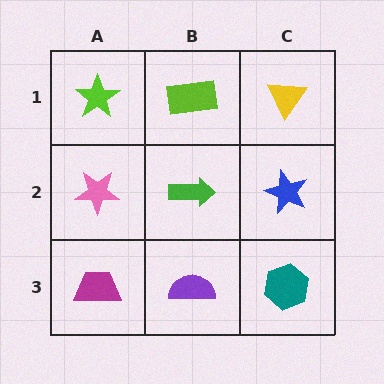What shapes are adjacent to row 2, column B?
A lime rectangle (row 1, column B), a purple semicircle (row 3, column B), a pink star (row 2, column A), a blue star (row 2, column C).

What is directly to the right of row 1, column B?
A yellow triangle.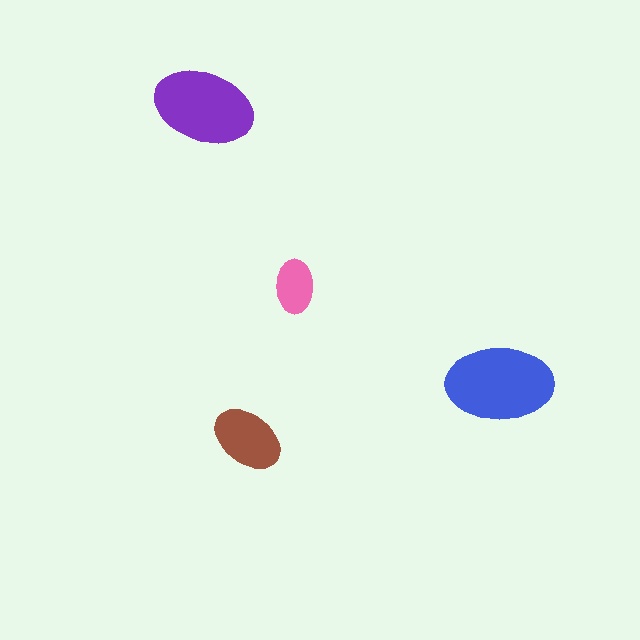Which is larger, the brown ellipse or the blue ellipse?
The blue one.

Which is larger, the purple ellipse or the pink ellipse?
The purple one.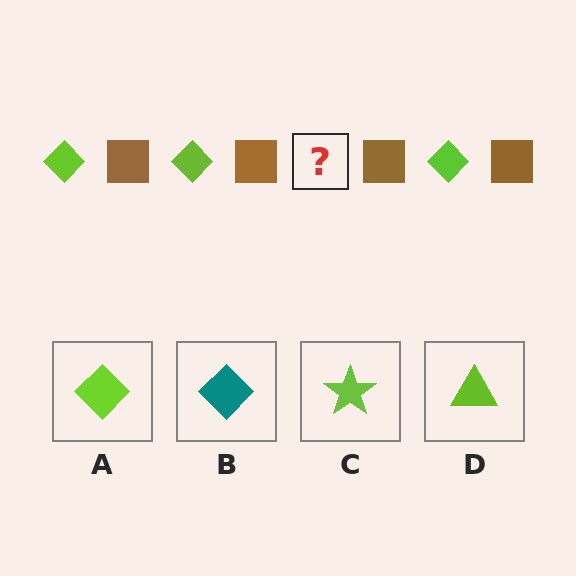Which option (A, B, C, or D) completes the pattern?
A.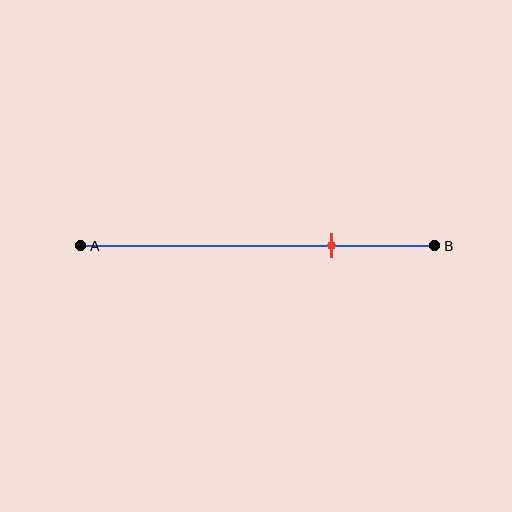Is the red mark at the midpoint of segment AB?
No, the mark is at about 70% from A, not at the 50% midpoint.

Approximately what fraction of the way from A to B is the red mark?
The red mark is approximately 70% of the way from A to B.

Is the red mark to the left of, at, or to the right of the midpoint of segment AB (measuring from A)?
The red mark is to the right of the midpoint of segment AB.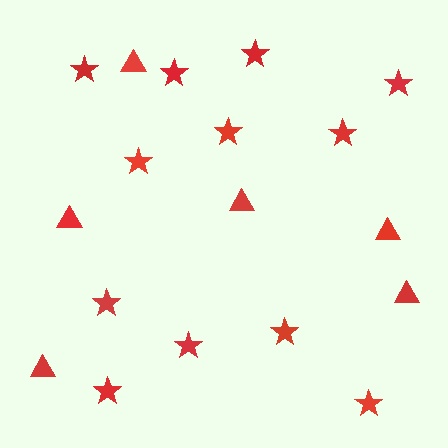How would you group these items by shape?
There are 2 groups: one group of stars (12) and one group of triangles (6).